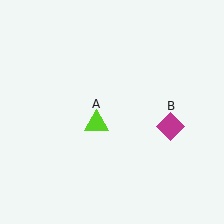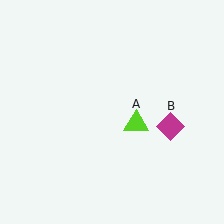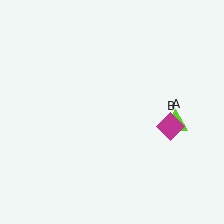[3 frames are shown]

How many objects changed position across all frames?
1 object changed position: lime triangle (object A).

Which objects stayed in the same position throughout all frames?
Magenta diamond (object B) remained stationary.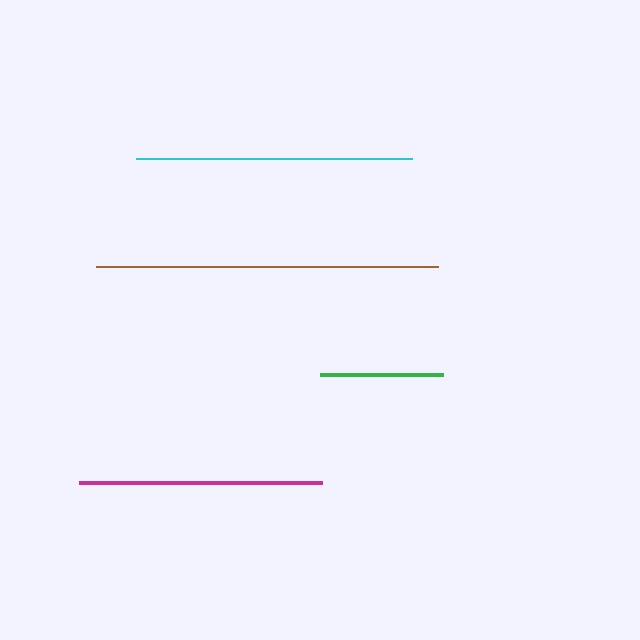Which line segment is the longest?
The brown line is the longest at approximately 342 pixels.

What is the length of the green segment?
The green segment is approximately 122 pixels long.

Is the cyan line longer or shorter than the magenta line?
The cyan line is longer than the magenta line.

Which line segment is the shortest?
The green line is the shortest at approximately 122 pixels.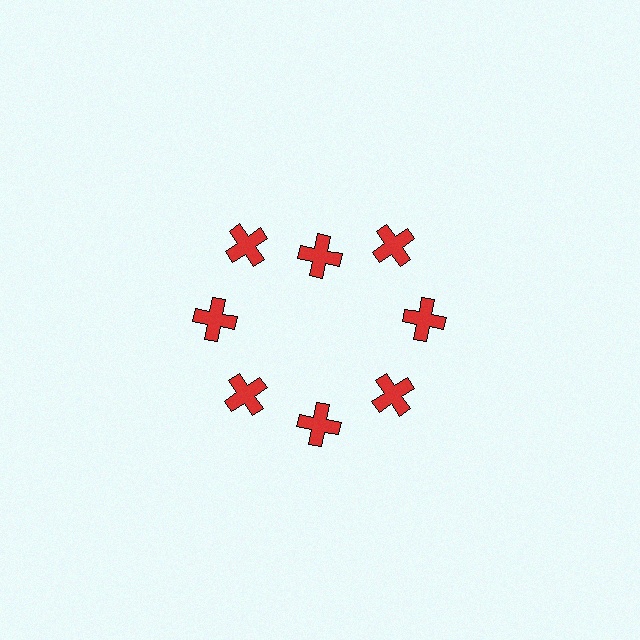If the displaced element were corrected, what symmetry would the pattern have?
It would have 8-fold rotational symmetry — the pattern would map onto itself every 45 degrees.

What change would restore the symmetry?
The symmetry would be restored by moving it outward, back onto the ring so that all 8 crosses sit at equal angles and equal distance from the center.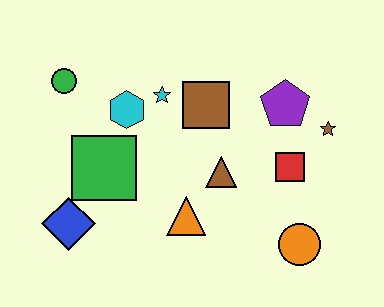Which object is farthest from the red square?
The green circle is farthest from the red square.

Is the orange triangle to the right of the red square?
No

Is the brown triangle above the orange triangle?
Yes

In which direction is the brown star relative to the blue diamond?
The brown star is to the right of the blue diamond.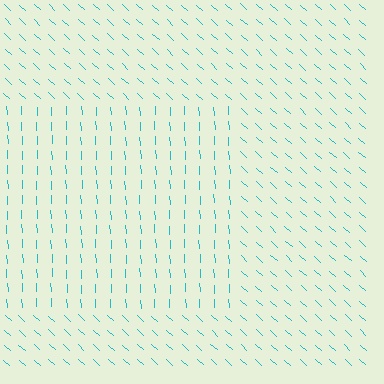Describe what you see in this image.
The image is filled with small cyan line segments. A rectangle region in the image has lines oriented differently from the surrounding lines, creating a visible texture boundary.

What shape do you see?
I see a rectangle.